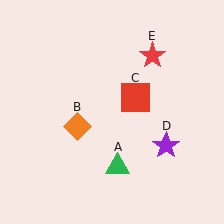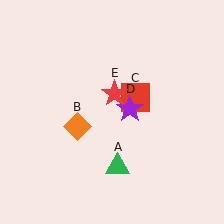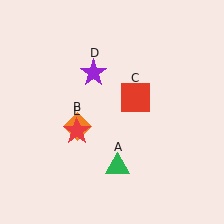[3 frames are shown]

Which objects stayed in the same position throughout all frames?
Green triangle (object A) and orange diamond (object B) and red square (object C) remained stationary.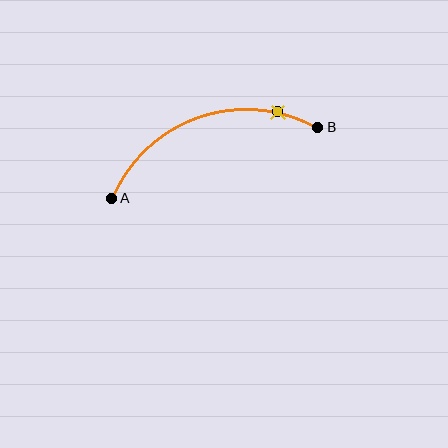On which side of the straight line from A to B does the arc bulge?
The arc bulges above the straight line connecting A and B.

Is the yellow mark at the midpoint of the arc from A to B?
No. The yellow mark lies on the arc but is closer to endpoint B. The arc midpoint would be at the point on the curve equidistant along the arc from both A and B.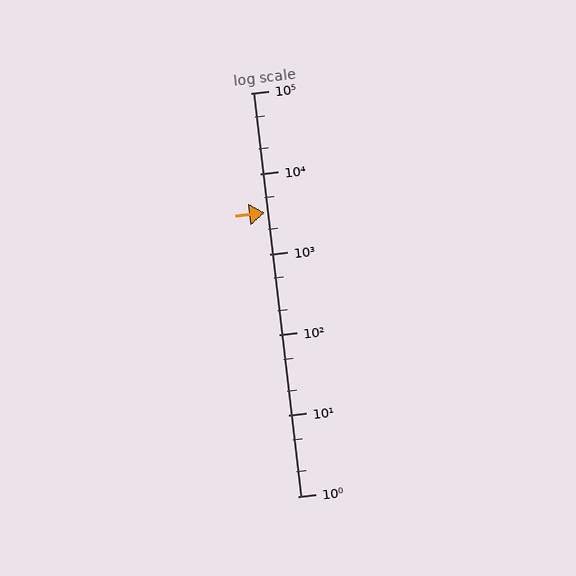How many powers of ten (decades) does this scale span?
The scale spans 5 decades, from 1 to 100000.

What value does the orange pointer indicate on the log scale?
The pointer indicates approximately 3300.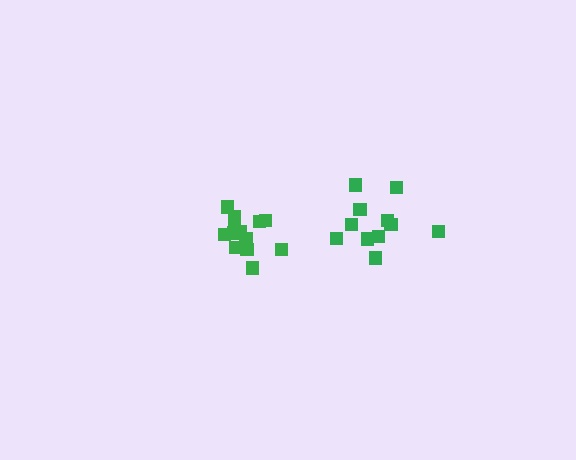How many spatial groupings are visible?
There are 2 spatial groupings.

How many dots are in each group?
Group 1: 11 dots, Group 2: 13 dots (24 total).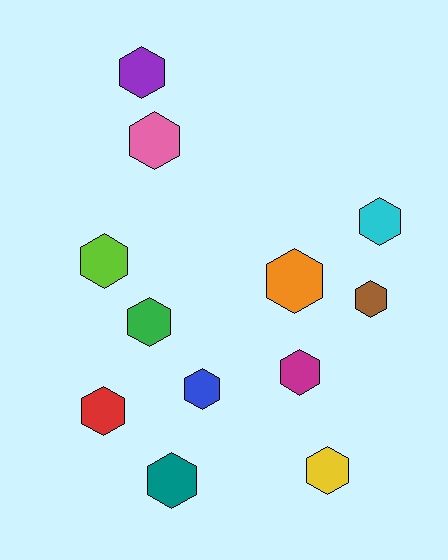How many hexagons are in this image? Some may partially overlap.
There are 12 hexagons.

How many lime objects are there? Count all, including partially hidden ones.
There is 1 lime object.